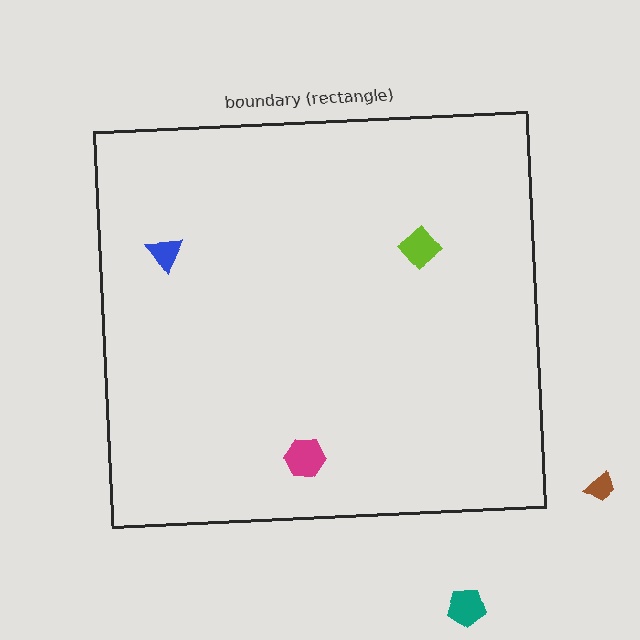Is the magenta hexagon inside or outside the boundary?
Inside.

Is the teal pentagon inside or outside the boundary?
Outside.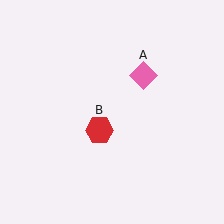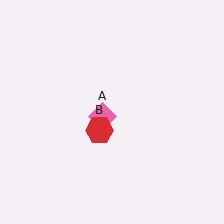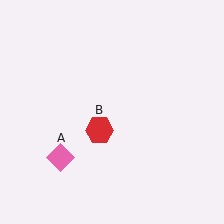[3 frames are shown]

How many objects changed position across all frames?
1 object changed position: pink diamond (object A).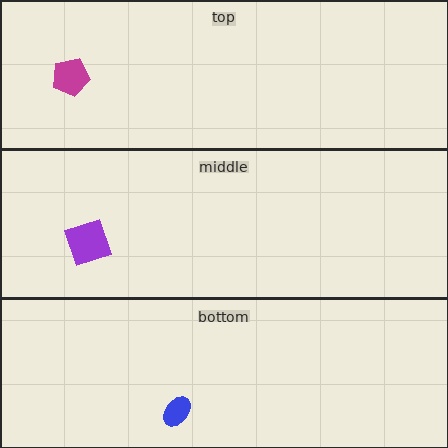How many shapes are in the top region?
1.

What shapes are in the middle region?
The purple diamond.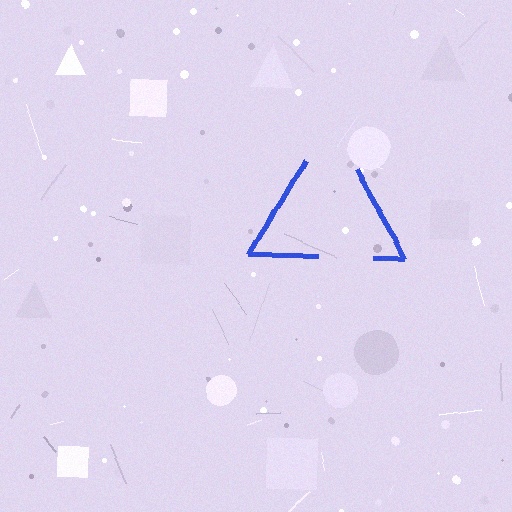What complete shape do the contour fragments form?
The contour fragments form a triangle.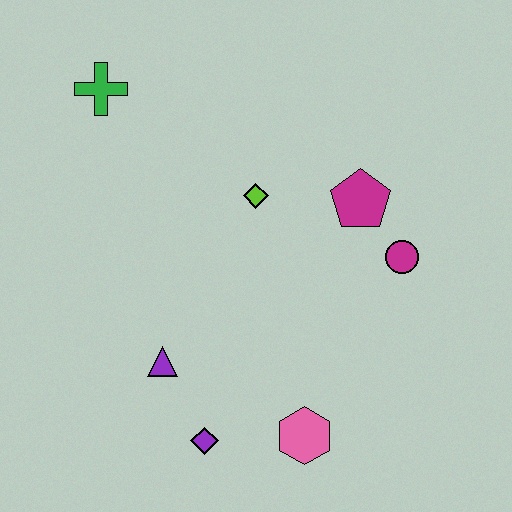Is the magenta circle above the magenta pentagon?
No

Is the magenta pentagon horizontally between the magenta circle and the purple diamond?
Yes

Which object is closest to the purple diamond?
The purple triangle is closest to the purple diamond.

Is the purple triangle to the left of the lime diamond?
Yes